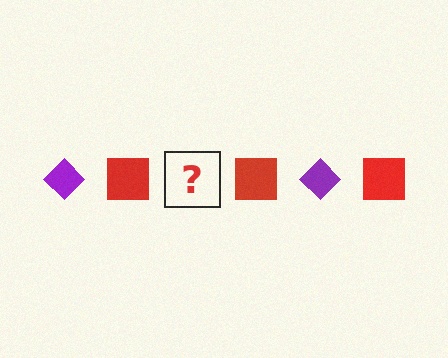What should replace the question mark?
The question mark should be replaced with a purple diamond.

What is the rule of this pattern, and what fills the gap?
The rule is that the pattern alternates between purple diamond and red square. The gap should be filled with a purple diamond.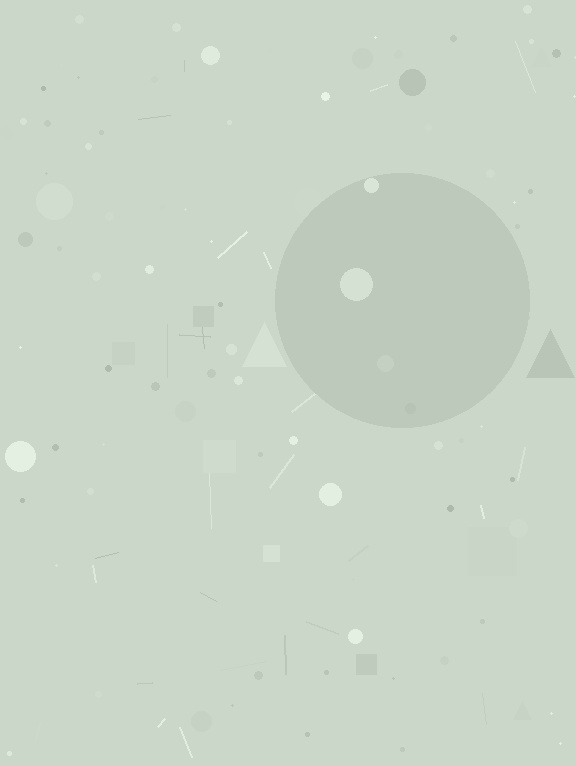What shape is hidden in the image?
A circle is hidden in the image.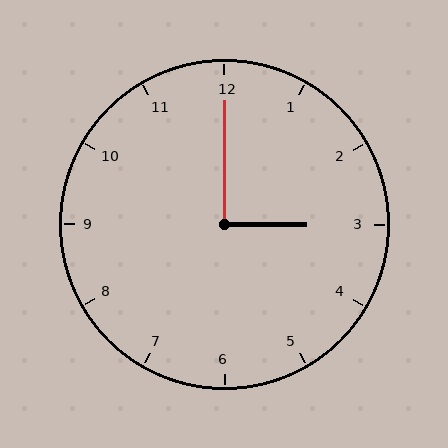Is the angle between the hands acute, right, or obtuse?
It is right.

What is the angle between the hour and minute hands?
Approximately 90 degrees.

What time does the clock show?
3:00.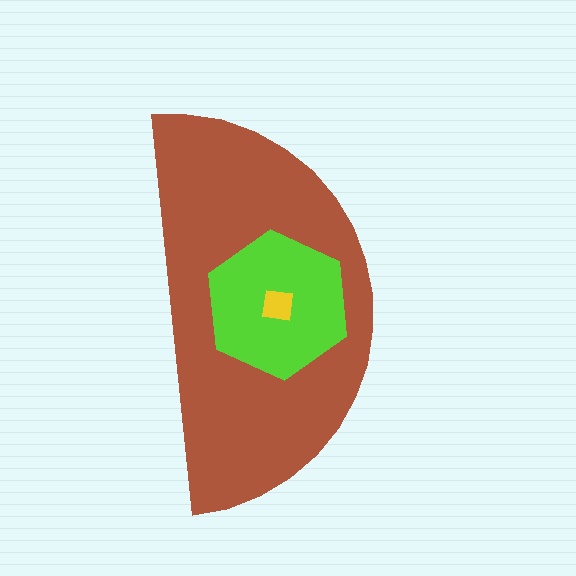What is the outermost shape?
The brown semicircle.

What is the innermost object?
The yellow square.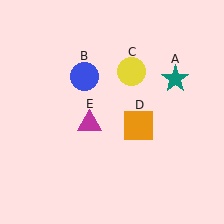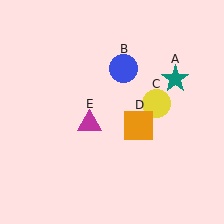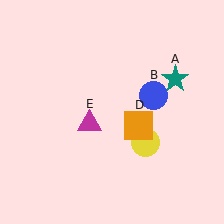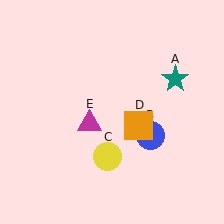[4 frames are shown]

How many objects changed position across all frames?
2 objects changed position: blue circle (object B), yellow circle (object C).